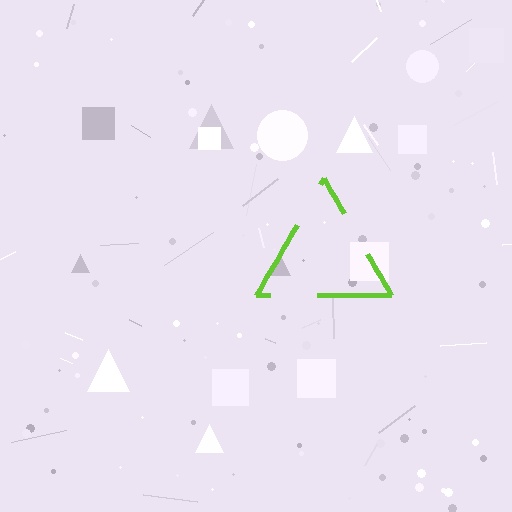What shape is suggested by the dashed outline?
The dashed outline suggests a triangle.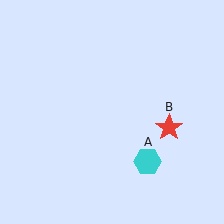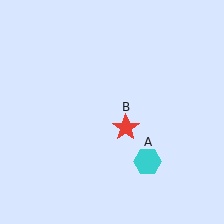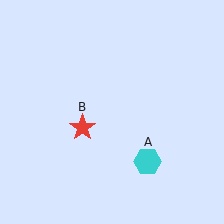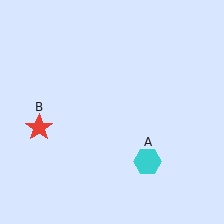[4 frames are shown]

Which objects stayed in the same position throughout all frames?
Cyan hexagon (object A) remained stationary.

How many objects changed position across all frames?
1 object changed position: red star (object B).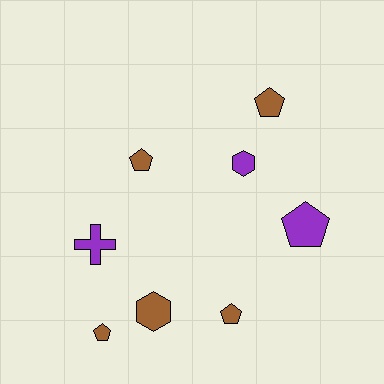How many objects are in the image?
There are 8 objects.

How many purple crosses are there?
There is 1 purple cross.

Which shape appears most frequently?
Pentagon, with 5 objects.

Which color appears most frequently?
Brown, with 5 objects.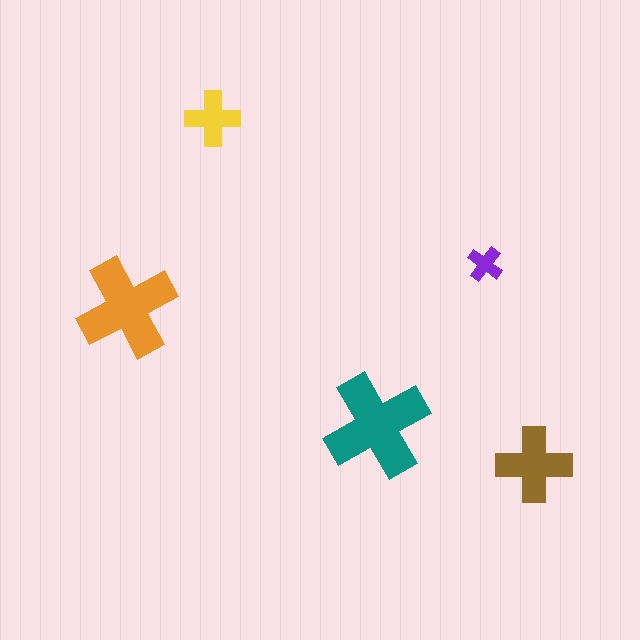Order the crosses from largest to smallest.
the teal one, the orange one, the brown one, the yellow one, the purple one.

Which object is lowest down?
The brown cross is bottommost.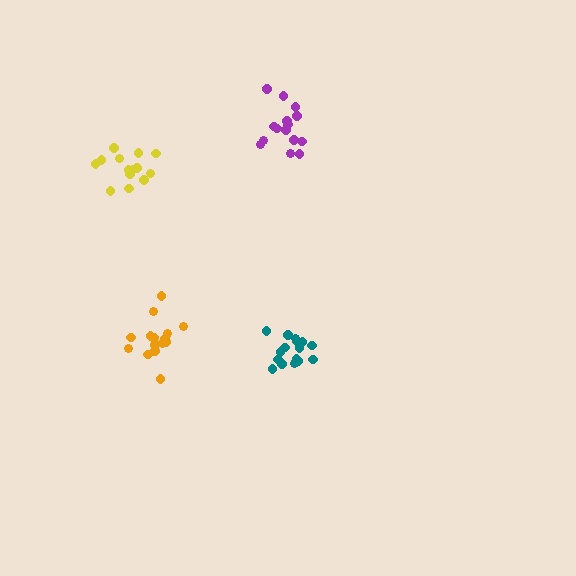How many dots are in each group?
Group 1: 15 dots, Group 2: 14 dots, Group 3: 17 dots, Group 4: 15 dots (61 total).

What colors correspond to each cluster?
The clusters are colored: orange, yellow, teal, purple.